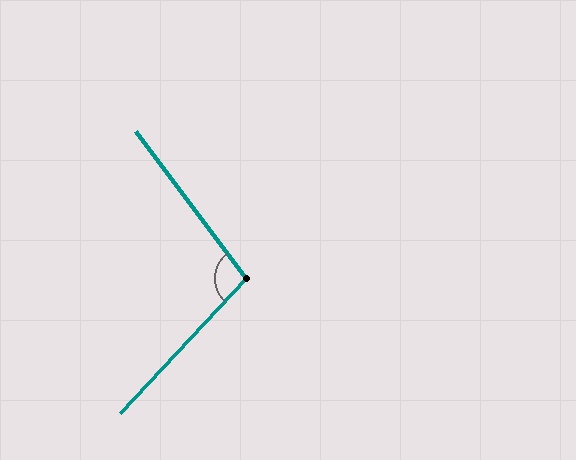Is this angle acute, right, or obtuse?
It is obtuse.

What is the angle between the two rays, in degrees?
Approximately 100 degrees.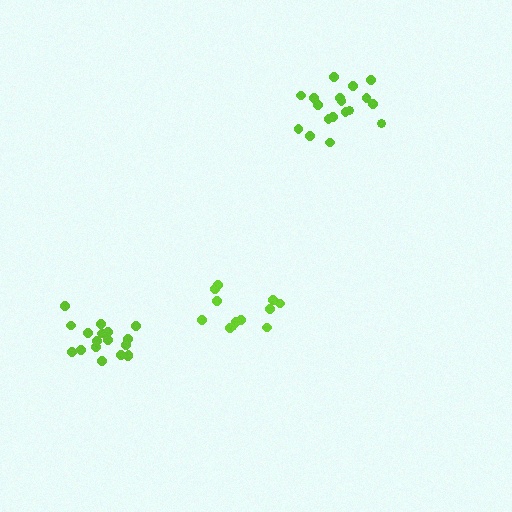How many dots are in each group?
Group 1: 12 dots, Group 2: 18 dots, Group 3: 18 dots (48 total).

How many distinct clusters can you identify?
There are 3 distinct clusters.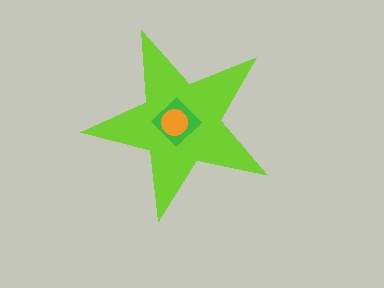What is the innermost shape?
The orange circle.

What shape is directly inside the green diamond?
The orange circle.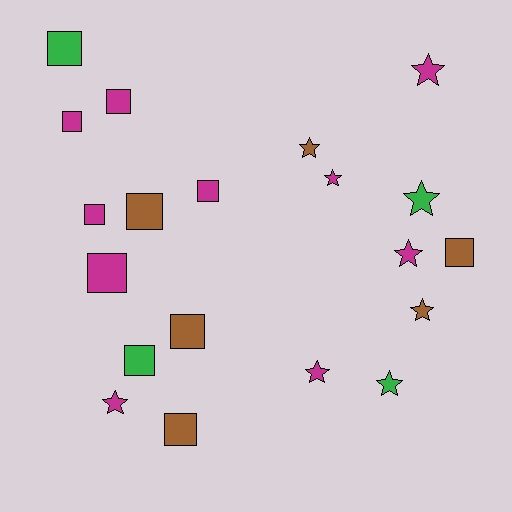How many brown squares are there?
There are 4 brown squares.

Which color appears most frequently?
Magenta, with 10 objects.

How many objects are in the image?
There are 20 objects.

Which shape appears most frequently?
Square, with 11 objects.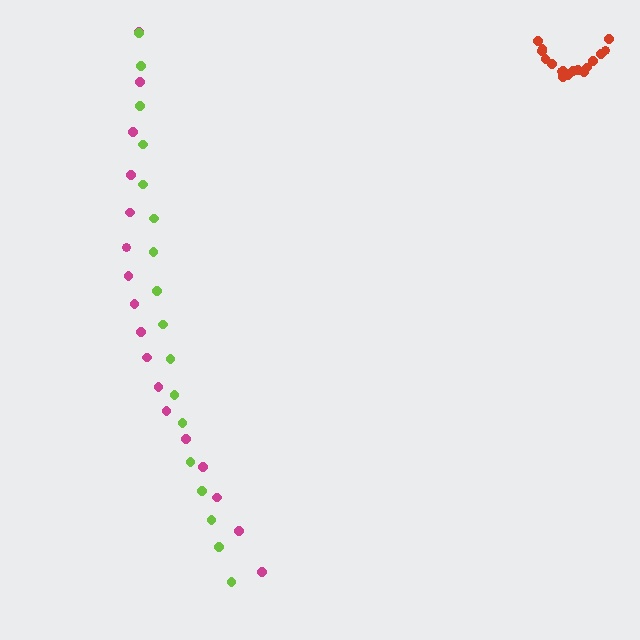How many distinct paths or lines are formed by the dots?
There are 3 distinct paths.